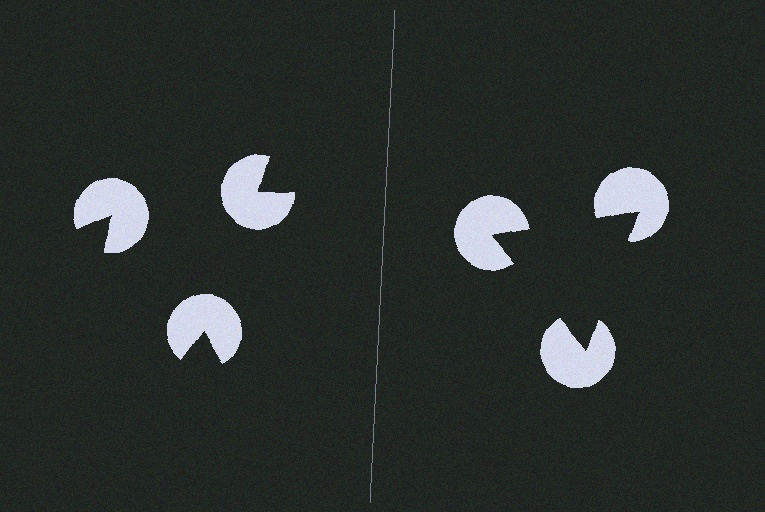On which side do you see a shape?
An illusory triangle appears on the right side. On the left side the wedge cuts are rotated, so no coherent shape forms.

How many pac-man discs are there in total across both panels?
6 — 3 on each side.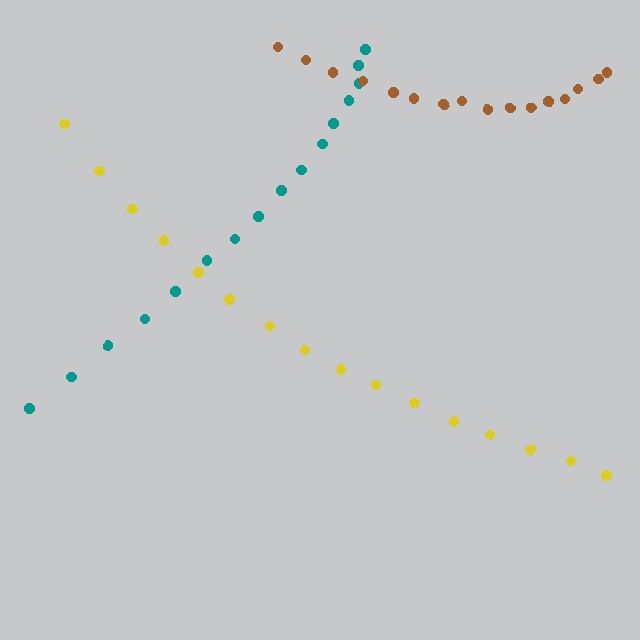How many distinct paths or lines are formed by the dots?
There are 3 distinct paths.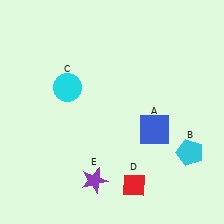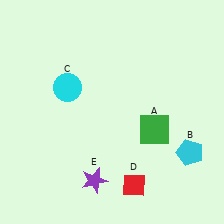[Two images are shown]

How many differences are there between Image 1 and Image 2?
There is 1 difference between the two images.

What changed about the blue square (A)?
In Image 1, A is blue. In Image 2, it changed to green.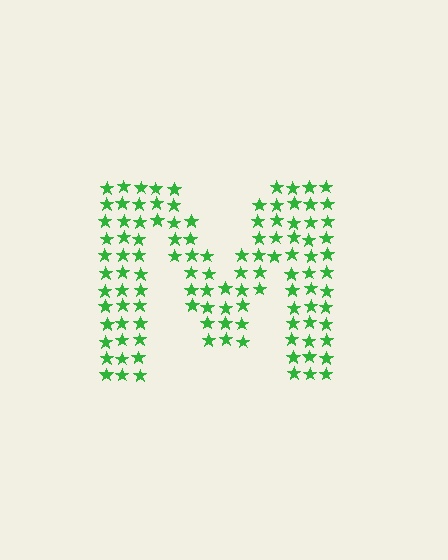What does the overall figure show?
The overall figure shows the letter M.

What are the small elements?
The small elements are stars.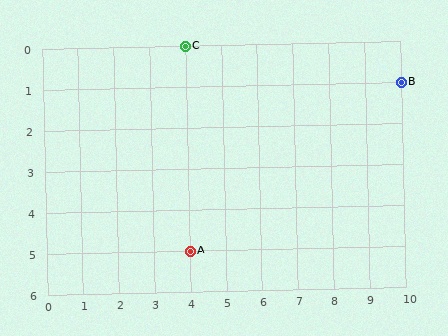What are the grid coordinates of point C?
Point C is at grid coordinates (4, 0).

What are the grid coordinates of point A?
Point A is at grid coordinates (4, 5).